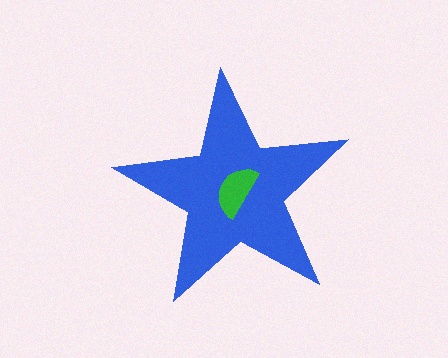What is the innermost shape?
The green semicircle.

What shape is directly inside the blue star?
The green semicircle.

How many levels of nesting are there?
2.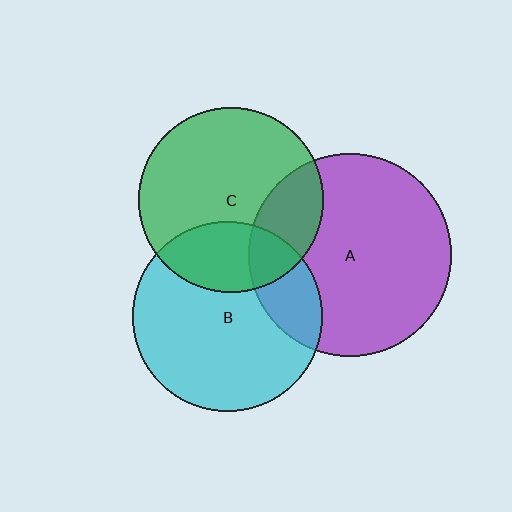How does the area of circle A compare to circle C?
Approximately 1.2 times.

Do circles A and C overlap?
Yes.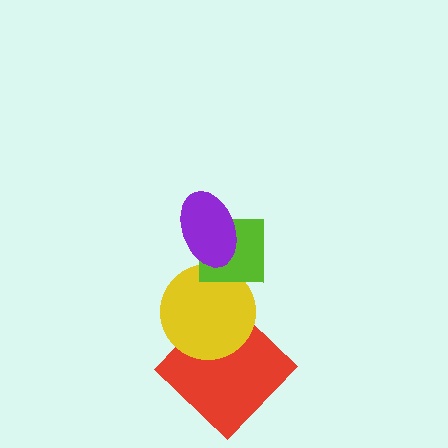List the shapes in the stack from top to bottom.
From top to bottom: the purple ellipse, the lime square, the yellow circle, the red diamond.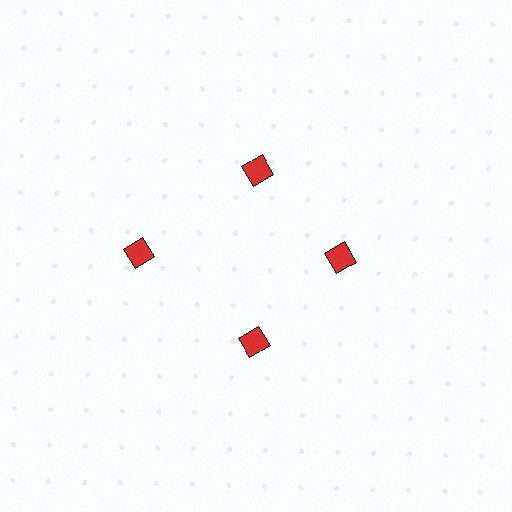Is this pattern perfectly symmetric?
No. The 4 red diamonds are arranged in a ring, but one element near the 9 o'clock position is pushed outward from the center, breaking the 4-fold rotational symmetry.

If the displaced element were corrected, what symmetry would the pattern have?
It would have 4-fold rotational symmetry — the pattern would map onto itself every 90 degrees.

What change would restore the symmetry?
The symmetry would be restored by moving it inward, back onto the ring so that all 4 diamonds sit at equal angles and equal distance from the center.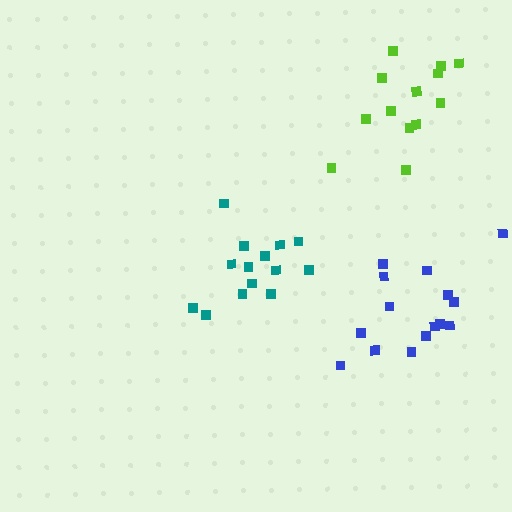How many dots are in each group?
Group 1: 14 dots, Group 2: 13 dots, Group 3: 15 dots (42 total).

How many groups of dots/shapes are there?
There are 3 groups.